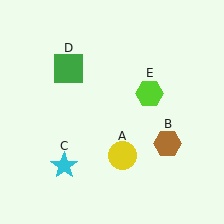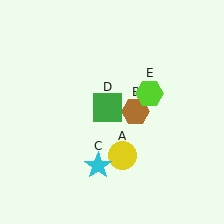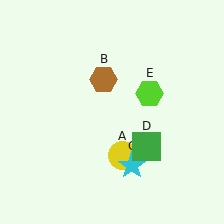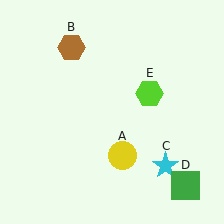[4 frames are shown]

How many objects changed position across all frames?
3 objects changed position: brown hexagon (object B), cyan star (object C), green square (object D).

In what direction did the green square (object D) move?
The green square (object D) moved down and to the right.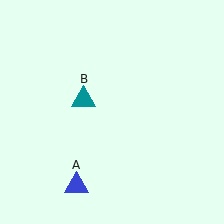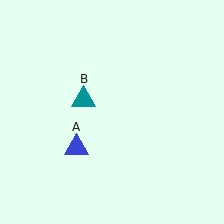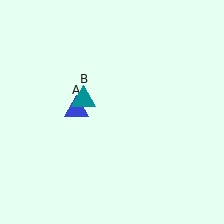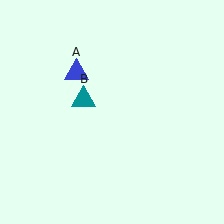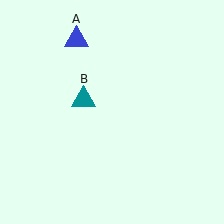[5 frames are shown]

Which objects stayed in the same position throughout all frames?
Teal triangle (object B) remained stationary.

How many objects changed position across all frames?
1 object changed position: blue triangle (object A).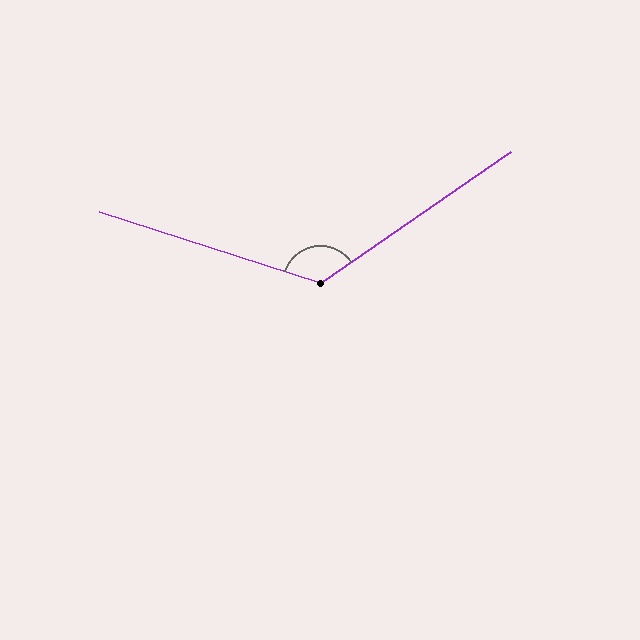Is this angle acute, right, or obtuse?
It is obtuse.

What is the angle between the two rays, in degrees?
Approximately 128 degrees.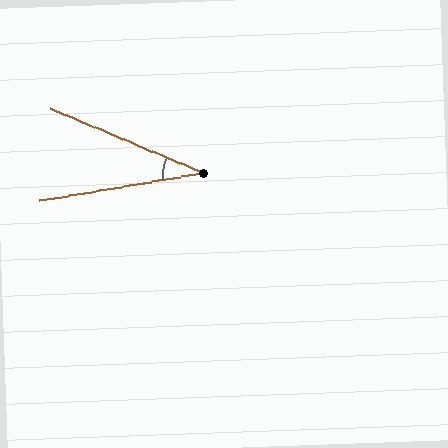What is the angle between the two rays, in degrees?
Approximately 32 degrees.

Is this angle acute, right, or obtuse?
It is acute.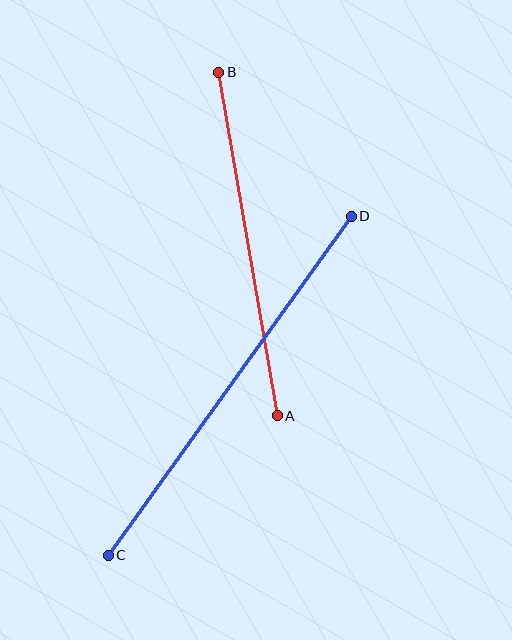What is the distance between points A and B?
The distance is approximately 349 pixels.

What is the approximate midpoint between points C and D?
The midpoint is at approximately (230, 386) pixels.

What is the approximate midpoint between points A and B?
The midpoint is at approximately (248, 244) pixels.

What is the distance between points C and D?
The distance is approximately 417 pixels.